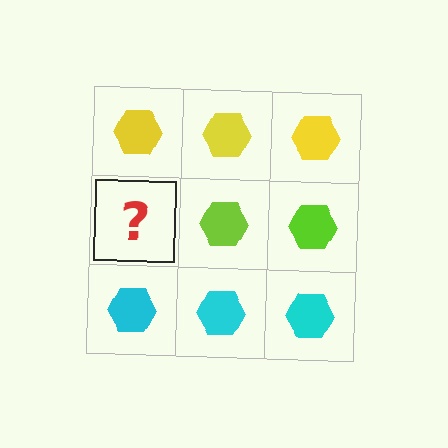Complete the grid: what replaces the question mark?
The question mark should be replaced with a lime hexagon.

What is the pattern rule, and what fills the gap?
The rule is that each row has a consistent color. The gap should be filled with a lime hexagon.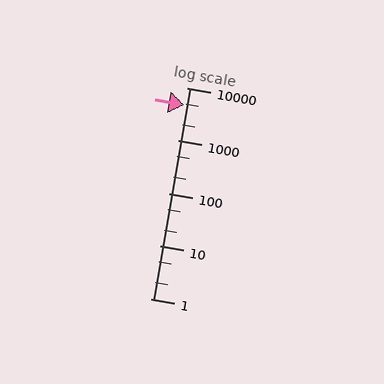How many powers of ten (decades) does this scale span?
The scale spans 4 decades, from 1 to 10000.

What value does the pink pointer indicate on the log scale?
The pointer indicates approximately 4800.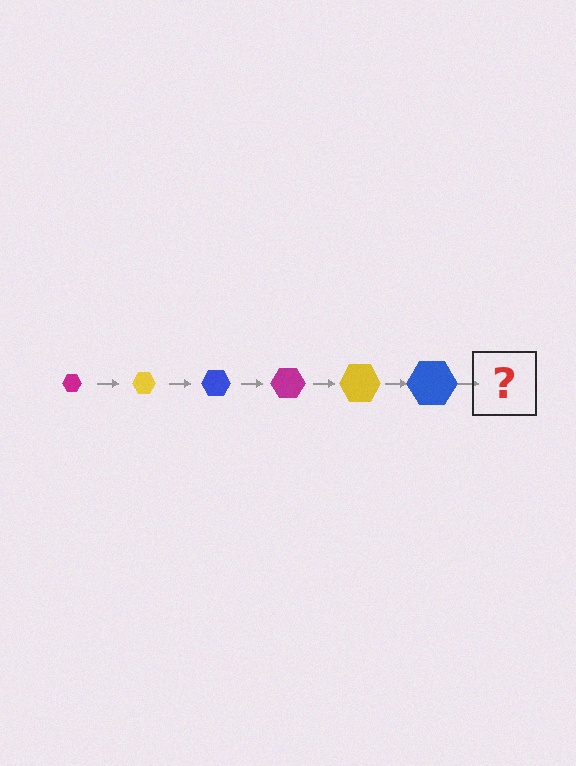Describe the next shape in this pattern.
It should be a magenta hexagon, larger than the previous one.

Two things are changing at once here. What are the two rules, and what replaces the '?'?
The two rules are that the hexagon grows larger each step and the color cycles through magenta, yellow, and blue. The '?' should be a magenta hexagon, larger than the previous one.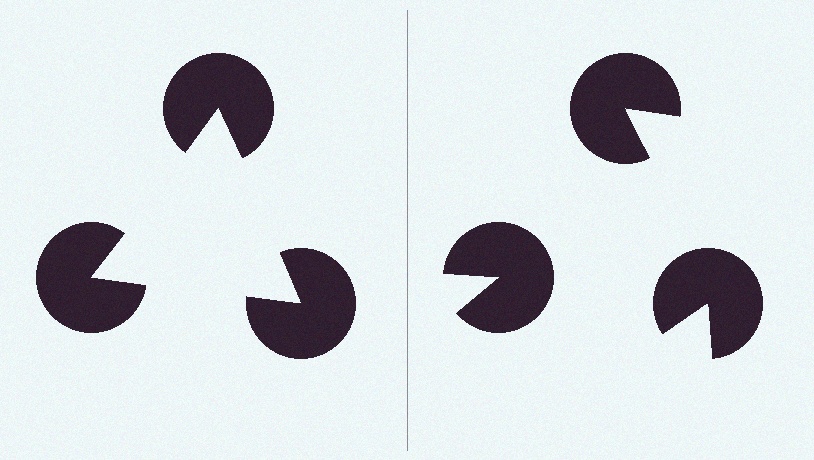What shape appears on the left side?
An illusory triangle.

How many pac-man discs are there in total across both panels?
6 — 3 on each side.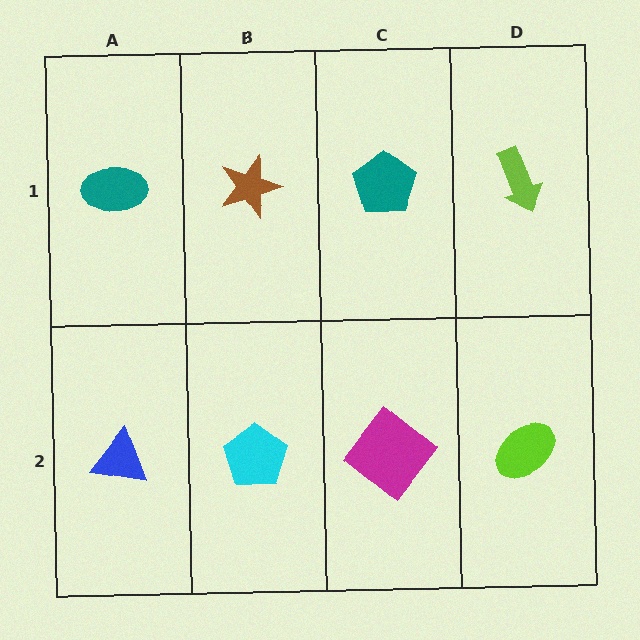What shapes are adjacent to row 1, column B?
A cyan pentagon (row 2, column B), a teal ellipse (row 1, column A), a teal pentagon (row 1, column C).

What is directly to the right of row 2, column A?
A cyan pentagon.